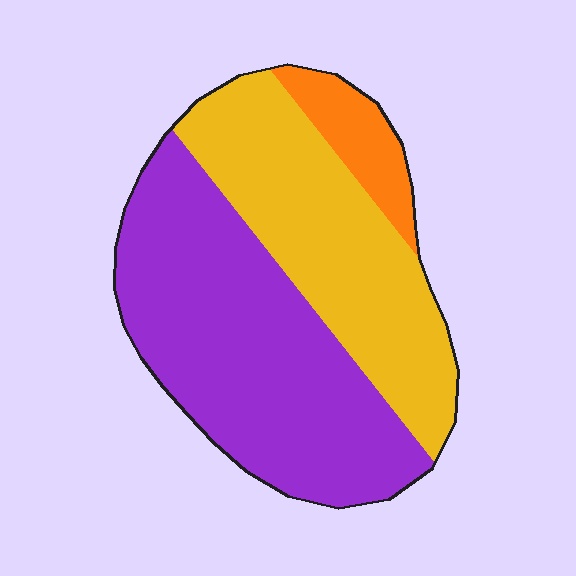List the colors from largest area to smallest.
From largest to smallest: purple, yellow, orange.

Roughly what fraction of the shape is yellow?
Yellow covers around 40% of the shape.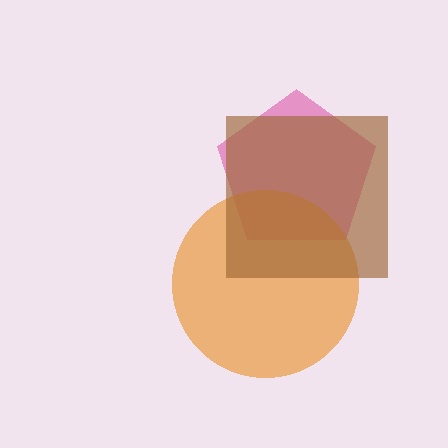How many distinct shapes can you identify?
There are 3 distinct shapes: a pink pentagon, an orange circle, a brown square.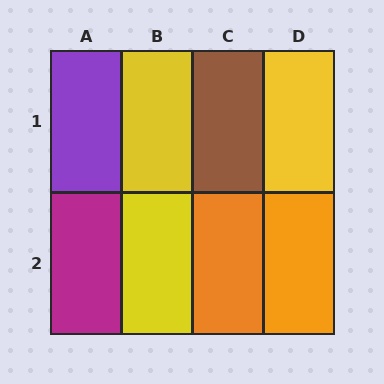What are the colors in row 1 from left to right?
Purple, yellow, brown, yellow.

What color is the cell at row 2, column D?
Orange.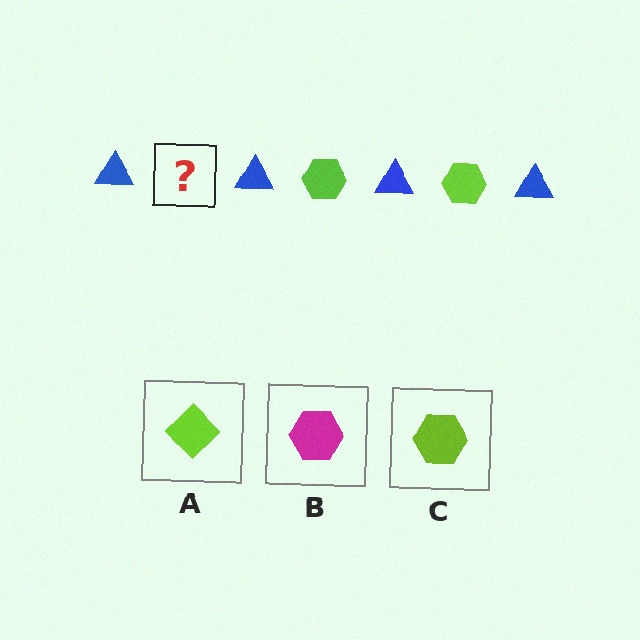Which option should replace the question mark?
Option C.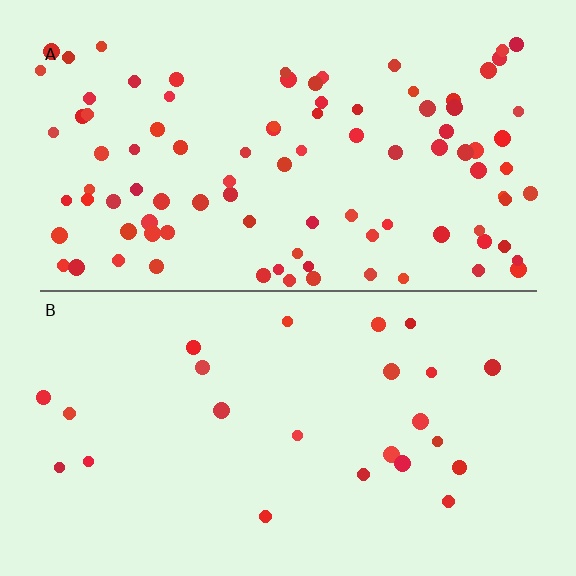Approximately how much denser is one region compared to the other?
Approximately 3.9× — region A over region B.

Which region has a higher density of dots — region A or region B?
A (the top).